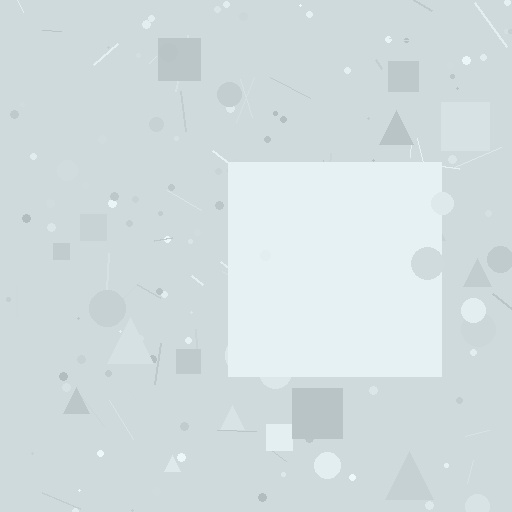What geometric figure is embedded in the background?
A square is embedded in the background.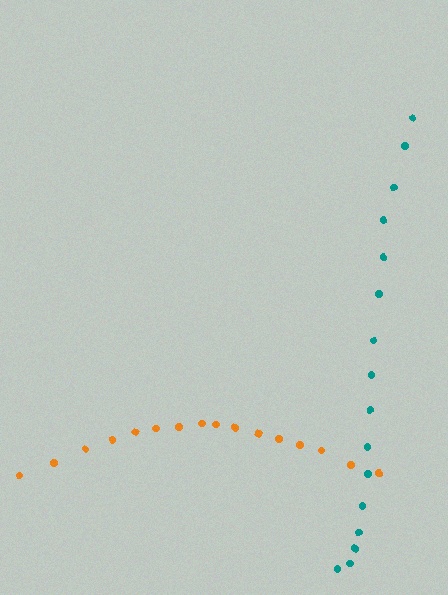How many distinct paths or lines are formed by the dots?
There are 2 distinct paths.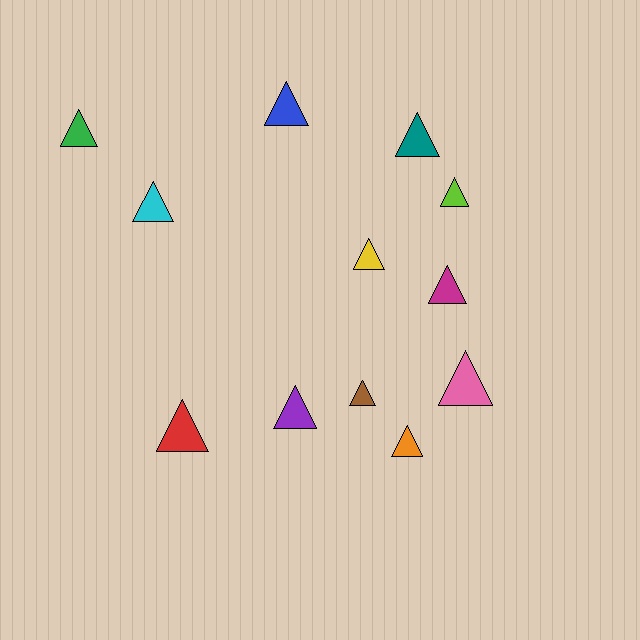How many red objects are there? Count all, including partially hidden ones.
There is 1 red object.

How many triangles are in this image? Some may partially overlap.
There are 12 triangles.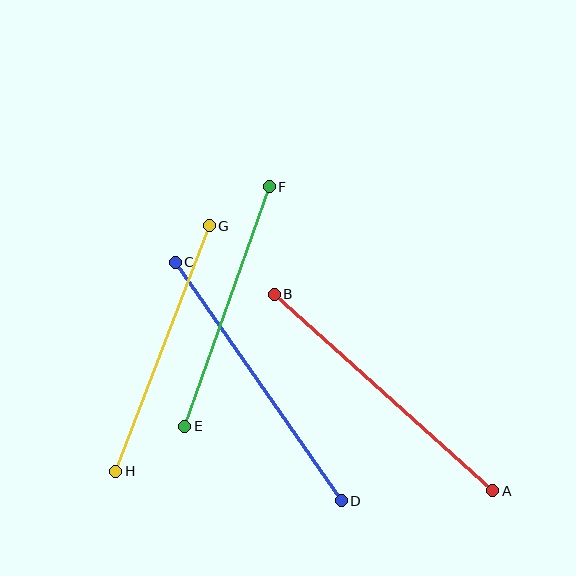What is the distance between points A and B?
The distance is approximately 294 pixels.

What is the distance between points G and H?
The distance is approximately 263 pixels.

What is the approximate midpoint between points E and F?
The midpoint is at approximately (227, 307) pixels.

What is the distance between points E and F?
The distance is approximately 254 pixels.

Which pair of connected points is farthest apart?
Points A and B are farthest apart.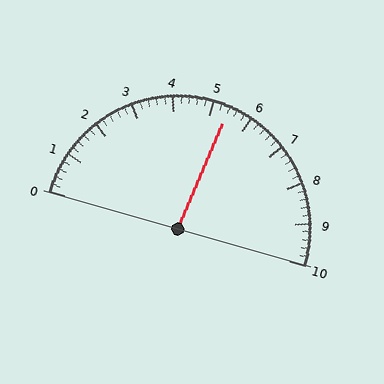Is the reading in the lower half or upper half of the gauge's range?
The reading is in the upper half of the range (0 to 10).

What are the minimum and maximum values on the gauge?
The gauge ranges from 0 to 10.